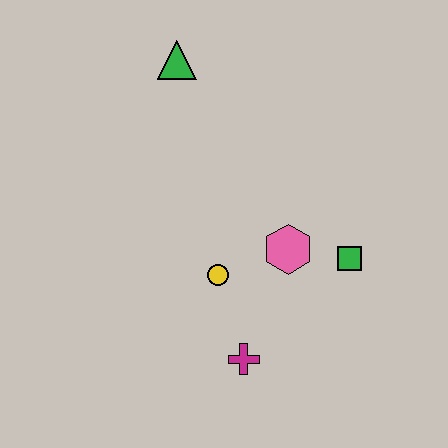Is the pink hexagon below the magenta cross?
No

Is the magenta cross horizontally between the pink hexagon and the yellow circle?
Yes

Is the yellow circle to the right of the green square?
No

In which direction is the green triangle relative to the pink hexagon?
The green triangle is above the pink hexagon.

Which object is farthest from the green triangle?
The magenta cross is farthest from the green triangle.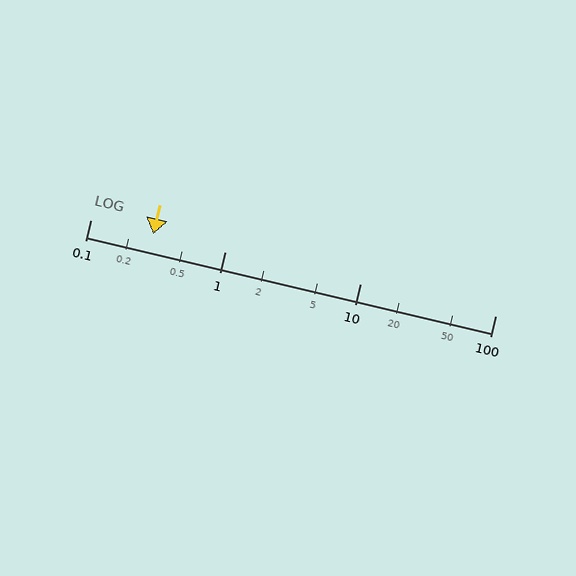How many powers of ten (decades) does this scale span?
The scale spans 3 decades, from 0.1 to 100.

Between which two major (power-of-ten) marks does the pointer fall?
The pointer is between 0.1 and 1.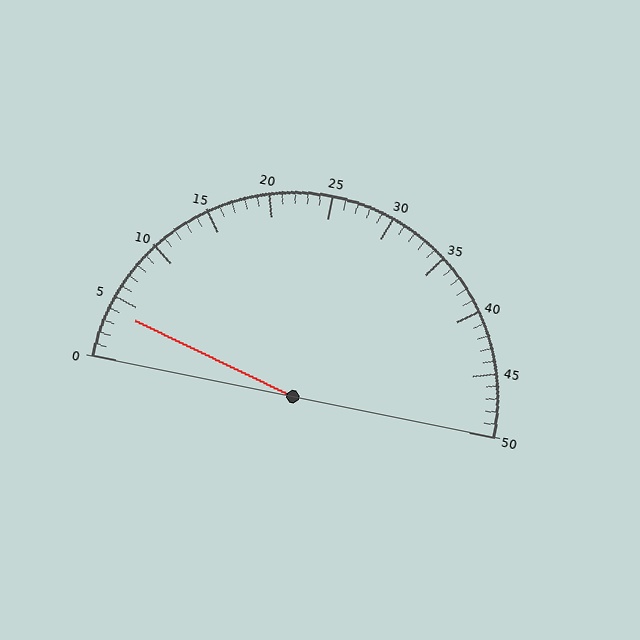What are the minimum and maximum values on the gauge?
The gauge ranges from 0 to 50.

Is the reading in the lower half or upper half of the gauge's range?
The reading is in the lower half of the range (0 to 50).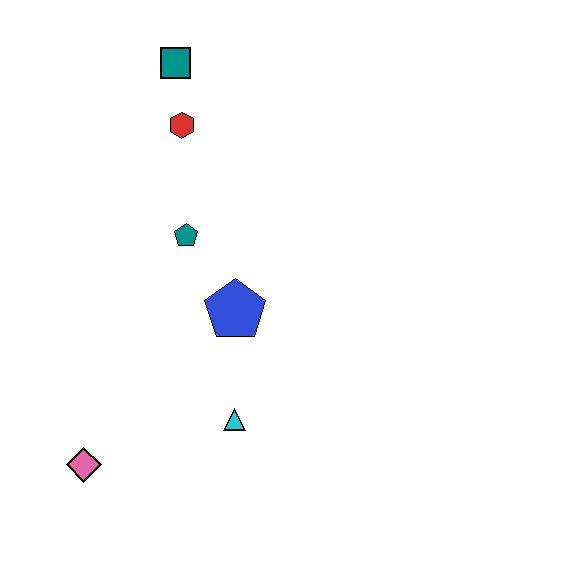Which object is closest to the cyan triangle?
The blue pentagon is closest to the cyan triangle.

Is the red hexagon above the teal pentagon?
Yes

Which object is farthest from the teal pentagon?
The pink diamond is farthest from the teal pentagon.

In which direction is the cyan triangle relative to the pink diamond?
The cyan triangle is to the right of the pink diamond.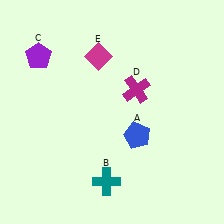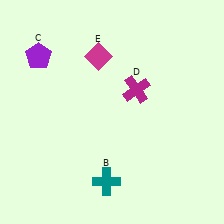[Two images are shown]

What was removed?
The blue pentagon (A) was removed in Image 2.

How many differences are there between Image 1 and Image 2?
There is 1 difference between the two images.